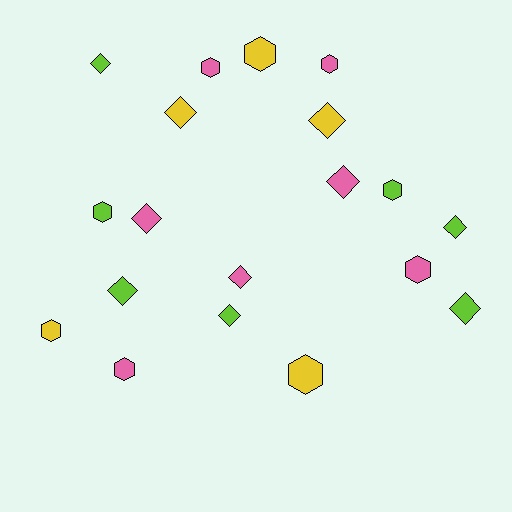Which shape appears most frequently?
Diamond, with 10 objects.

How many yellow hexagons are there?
There are 3 yellow hexagons.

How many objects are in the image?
There are 19 objects.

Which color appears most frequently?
Pink, with 7 objects.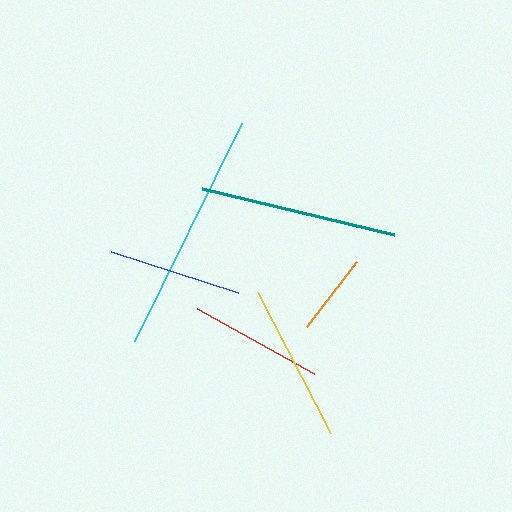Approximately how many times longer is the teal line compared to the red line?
The teal line is approximately 1.5 times the length of the red line.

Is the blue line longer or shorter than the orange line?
The blue line is longer than the orange line.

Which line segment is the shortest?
The orange line is the shortest at approximately 82 pixels.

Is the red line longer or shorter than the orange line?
The red line is longer than the orange line.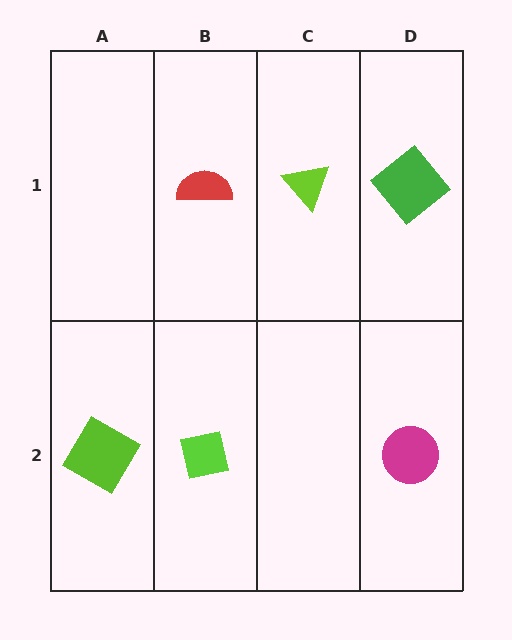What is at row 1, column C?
A lime triangle.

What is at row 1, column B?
A red semicircle.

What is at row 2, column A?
A lime diamond.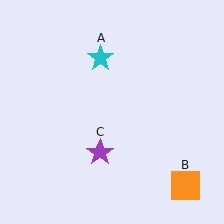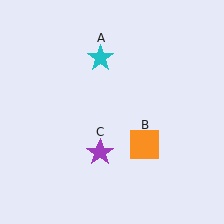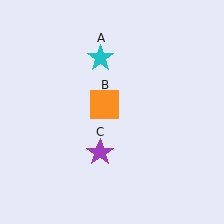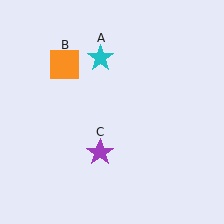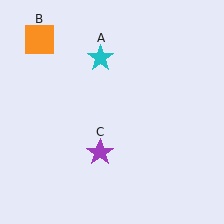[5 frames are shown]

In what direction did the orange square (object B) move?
The orange square (object B) moved up and to the left.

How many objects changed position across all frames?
1 object changed position: orange square (object B).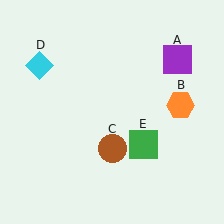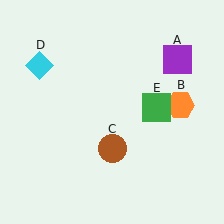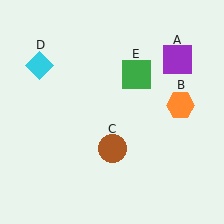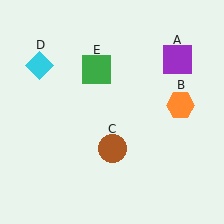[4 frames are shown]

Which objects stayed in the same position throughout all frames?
Purple square (object A) and orange hexagon (object B) and brown circle (object C) and cyan diamond (object D) remained stationary.